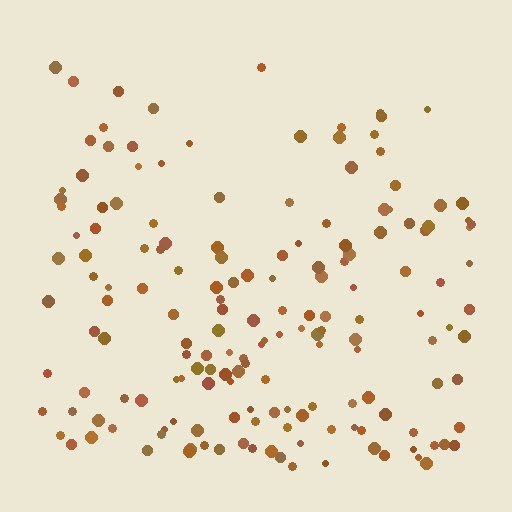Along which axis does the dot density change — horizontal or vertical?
Vertical.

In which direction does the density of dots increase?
From top to bottom, with the bottom side densest.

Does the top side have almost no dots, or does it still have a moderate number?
Still a moderate number, just noticeably fewer than the bottom.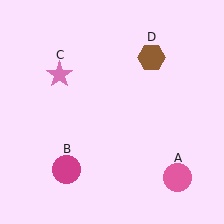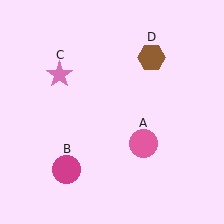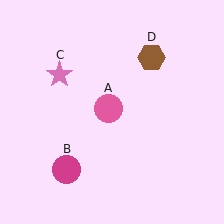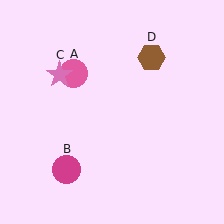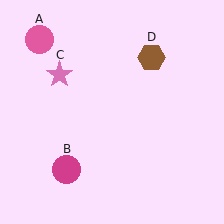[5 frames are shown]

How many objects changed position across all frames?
1 object changed position: pink circle (object A).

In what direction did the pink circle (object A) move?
The pink circle (object A) moved up and to the left.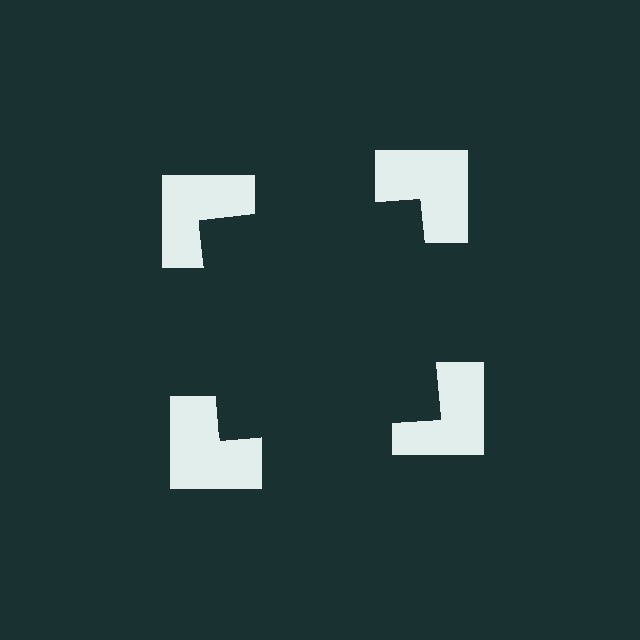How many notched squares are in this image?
There are 4 — one at each vertex of the illusory square.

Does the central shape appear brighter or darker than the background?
It typically appears slightly darker than the background, even though no actual brightness change is drawn.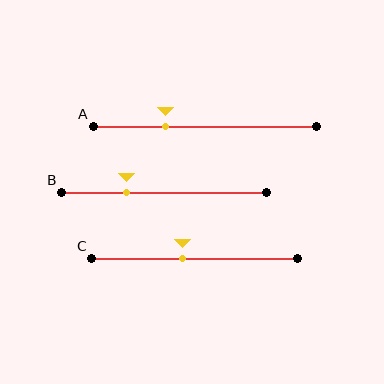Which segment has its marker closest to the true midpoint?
Segment C has its marker closest to the true midpoint.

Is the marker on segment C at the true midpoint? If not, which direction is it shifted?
No, the marker on segment C is shifted to the left by about 6% of the segment length.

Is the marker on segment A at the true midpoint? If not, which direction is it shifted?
No, the marker on segment A is shifted to the left by about 18% of the segment length.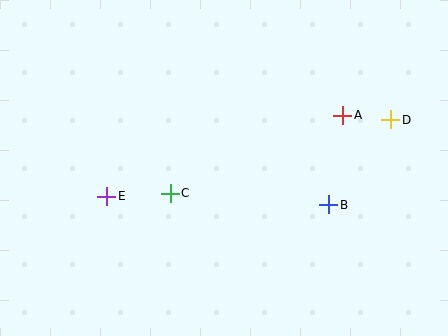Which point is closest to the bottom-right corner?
Point B is closest to the bottom-right corner.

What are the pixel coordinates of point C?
Point C is at (170, 193).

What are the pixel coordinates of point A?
Point A is at (343, 115).